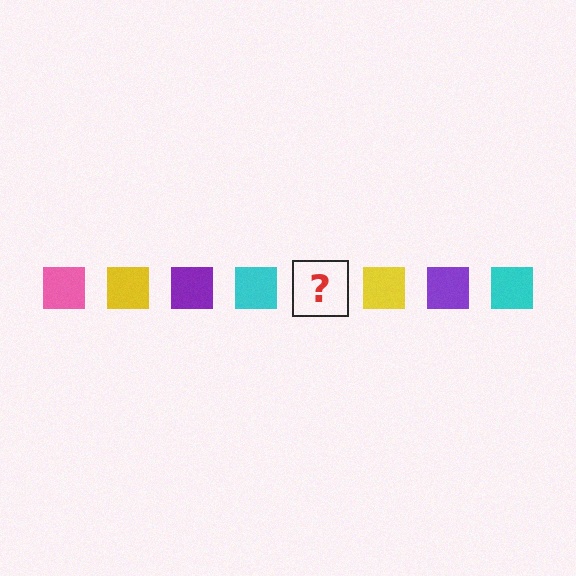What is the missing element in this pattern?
The missing element is a pink square.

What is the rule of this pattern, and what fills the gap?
The rule is that the pattern cycles through pink, yellow, purple, cyan squares. The gap should be filled with a pink square.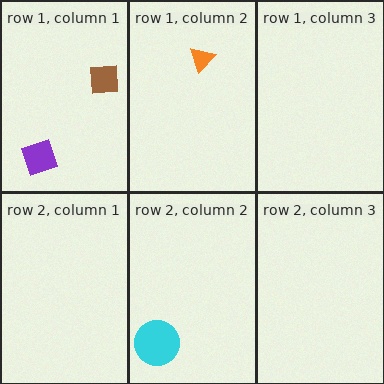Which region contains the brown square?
The row 1, column 1 region.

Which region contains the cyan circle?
The row 2, column 2 region.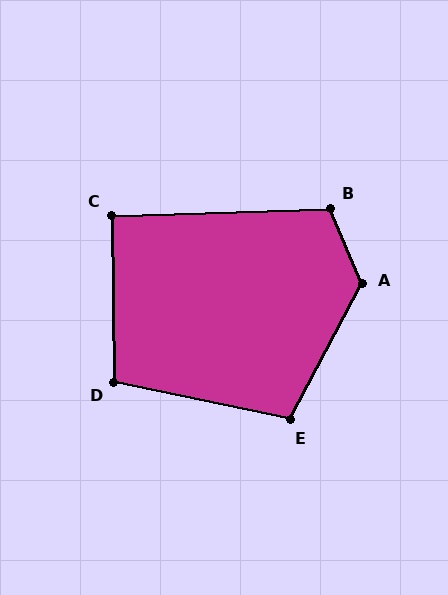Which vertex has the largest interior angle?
A, at approximately 129 degrees.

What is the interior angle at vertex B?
Approximately 111 degrees (obtuse).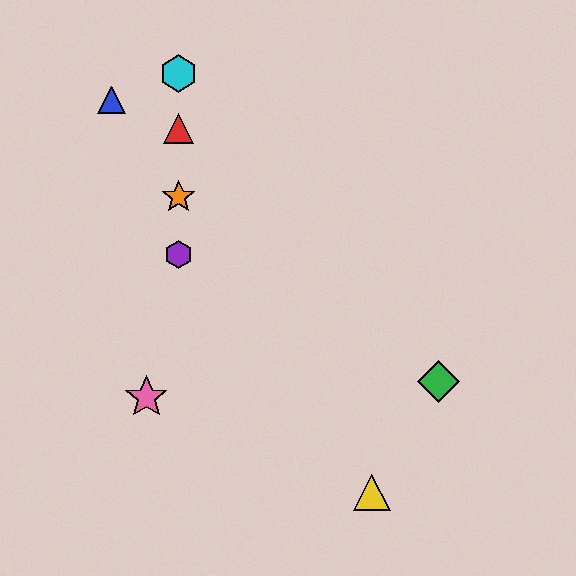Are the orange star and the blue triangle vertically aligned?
No, the orange star is at x≈179 and the blue triangle is at x≈112.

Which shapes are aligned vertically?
The red triangle, the purple hexagon, the orange star, the cyan hexagon are aligned vertically.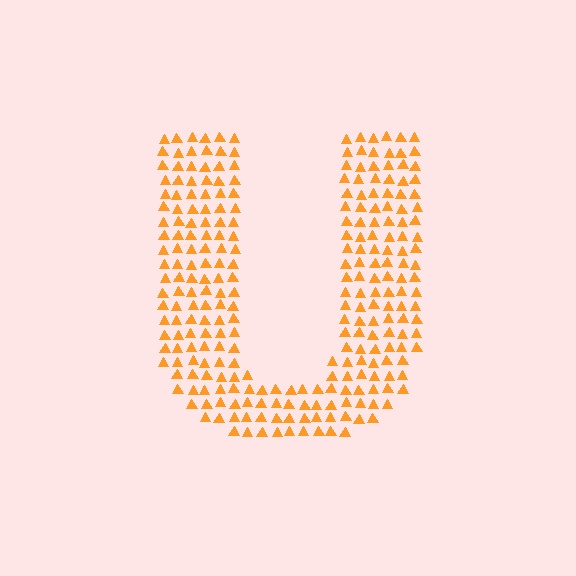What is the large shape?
The large shape is the letter U.